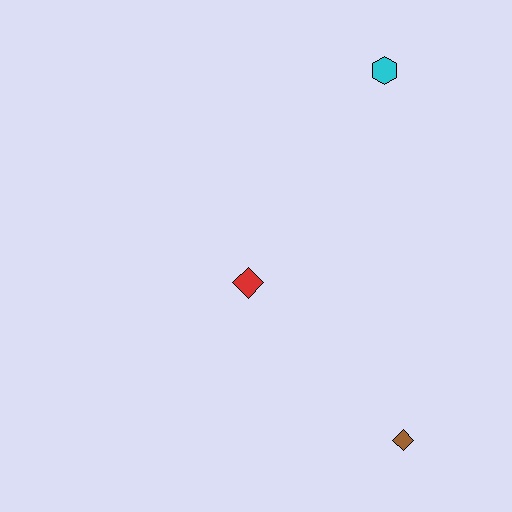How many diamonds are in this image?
There are 2 diamonds.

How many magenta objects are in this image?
There are no magenta objects.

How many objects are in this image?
There are 3 objects.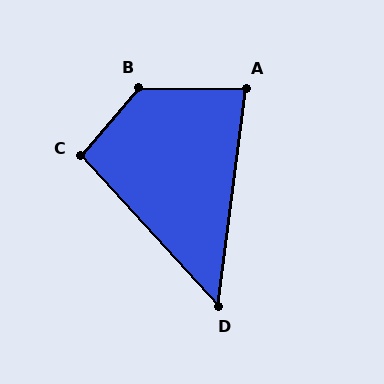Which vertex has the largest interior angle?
B, at approximately 130 degrees.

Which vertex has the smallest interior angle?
D, at approximately 50 degrees.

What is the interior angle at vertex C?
Approximately 97 degrees (obtuse).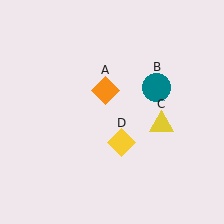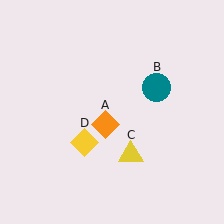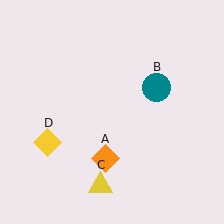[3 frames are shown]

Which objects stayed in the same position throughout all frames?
Teal circle (object B) remained stationary.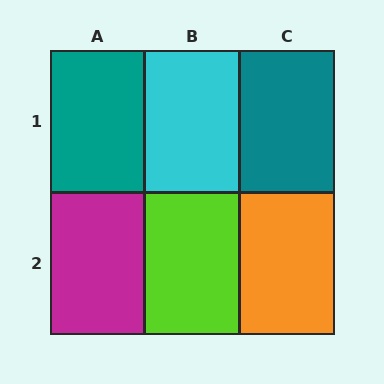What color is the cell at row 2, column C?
Orange.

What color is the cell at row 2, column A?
Magenta.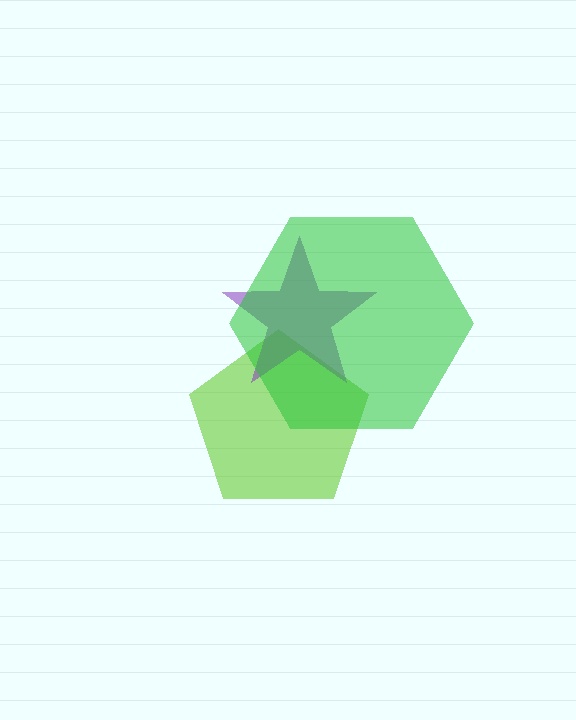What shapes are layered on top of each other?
The layered shapes are: a lime pentagon, a purple star, a green hexagon.